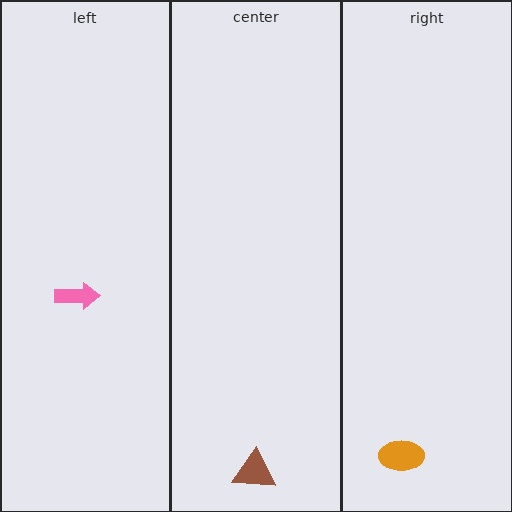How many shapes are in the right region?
1.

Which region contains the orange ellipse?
The right region.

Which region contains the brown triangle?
The center region.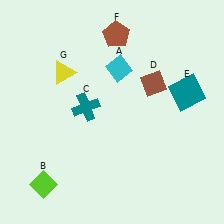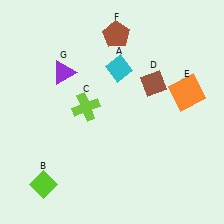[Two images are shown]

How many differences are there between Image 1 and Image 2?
There are 3 differences between the two images.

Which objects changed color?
C changed from teal to lime. E changed from teal to orange. G changed from yellow to purple.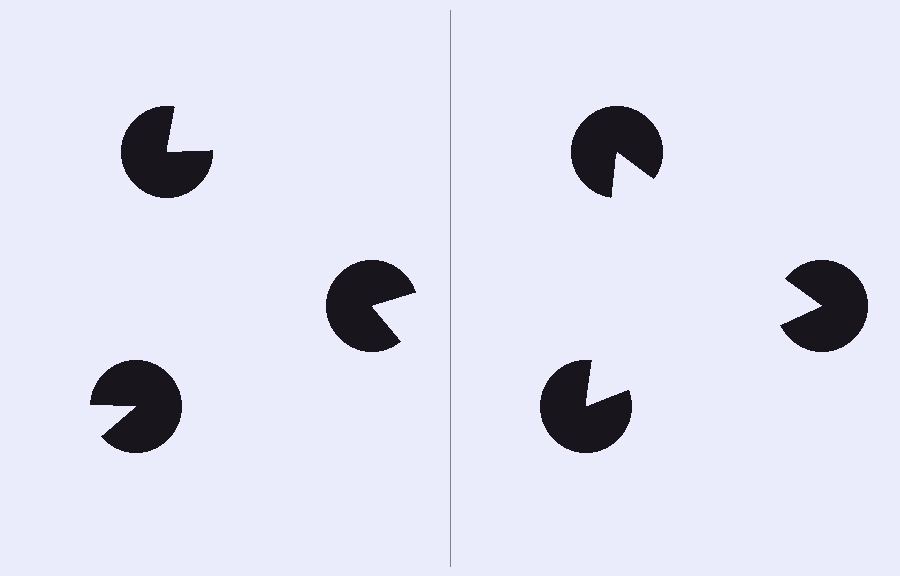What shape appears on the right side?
An illusory triangle.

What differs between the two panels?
The pac-man discs are positioned identically on both sides; only the wedge orientations differ. On the right they align to a triangle; on the left they are misaligned.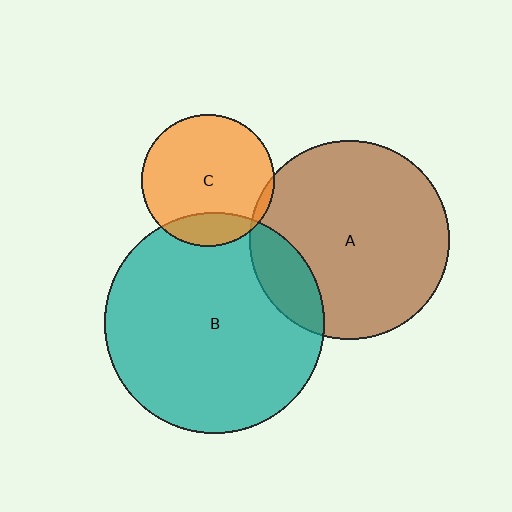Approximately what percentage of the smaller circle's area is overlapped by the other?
Approximately 5%.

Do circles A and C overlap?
Yes.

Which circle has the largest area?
Circle B (teal).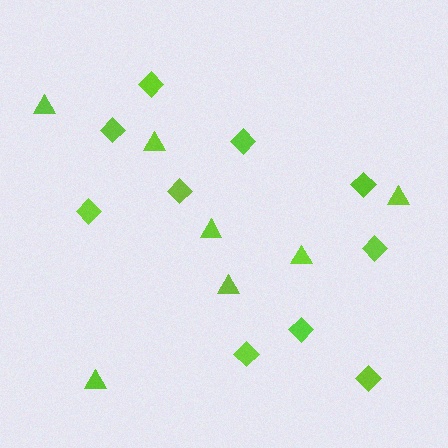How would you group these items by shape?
There are 2 groups: one group of diamonds (10) and one group of triangles (7).